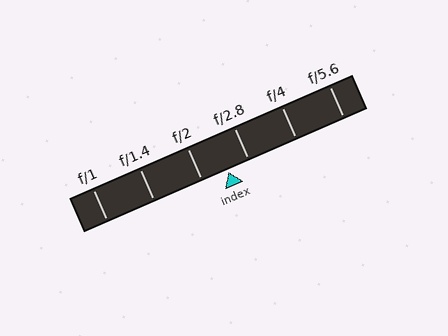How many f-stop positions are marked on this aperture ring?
There are 6 f-stop positions marked.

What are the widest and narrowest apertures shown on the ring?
The widest aperture shown is f/1 and the narrowest is f/5.6.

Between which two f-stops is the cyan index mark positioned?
The index mark is between f/2 and f/2.8.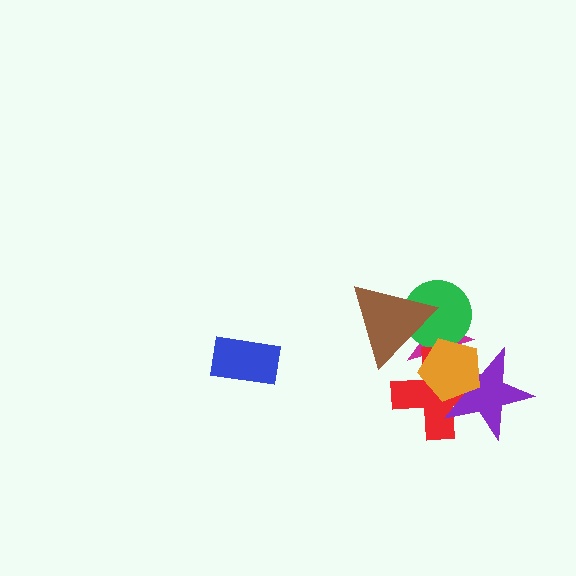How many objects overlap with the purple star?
3 objects overlap with the purple star.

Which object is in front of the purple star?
The orange pentagon is in front of the purple star.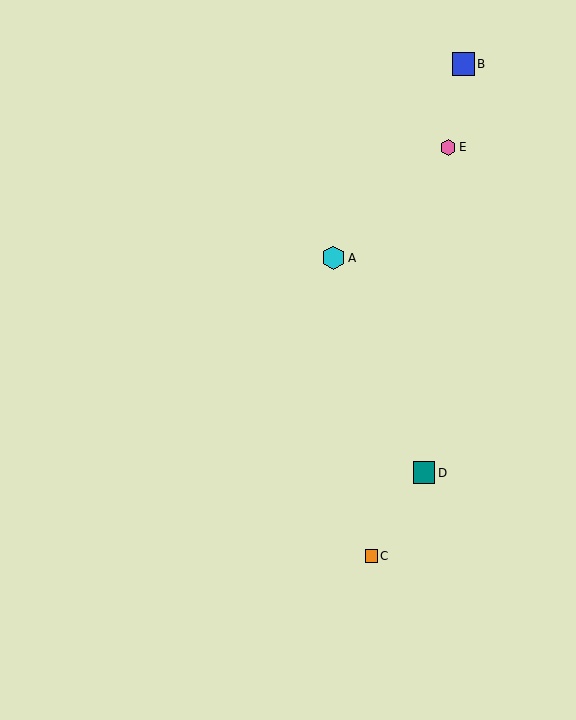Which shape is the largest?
The cyan hexagon (labeled A) is the largest.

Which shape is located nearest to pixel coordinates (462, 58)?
The blue square (labeled B) at (463, 64) is nearest to that location.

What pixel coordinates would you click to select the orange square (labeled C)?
Click at (371, 556) to select the orange square C.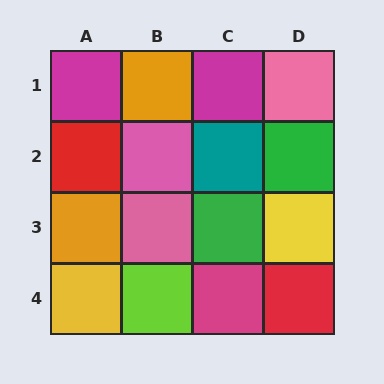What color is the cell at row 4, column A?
Yellow.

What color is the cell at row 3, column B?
Pink.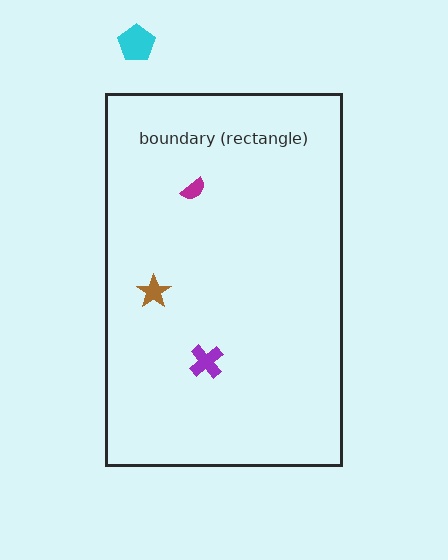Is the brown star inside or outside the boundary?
Inside.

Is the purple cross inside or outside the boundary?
Inside.